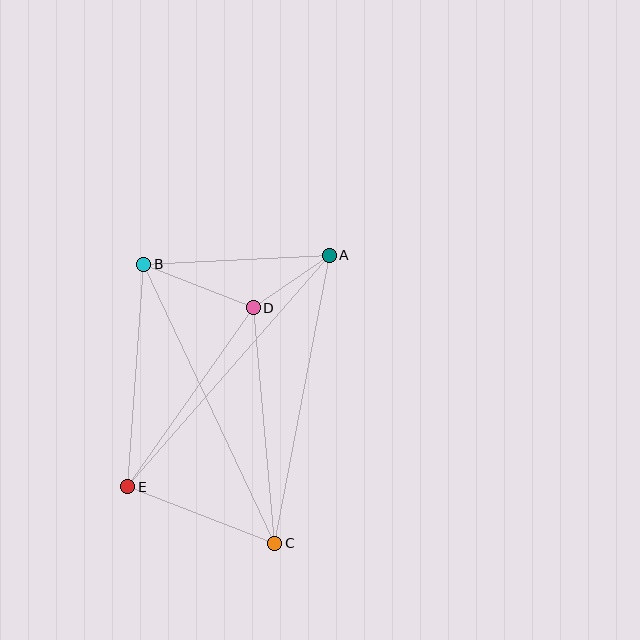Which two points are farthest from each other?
Points B and C are farthest from each other.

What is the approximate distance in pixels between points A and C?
The distance between A and C is approximately 293 pixels.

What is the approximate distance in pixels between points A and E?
The distance between A and E is approximately 307 pixels.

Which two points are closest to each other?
Points A and D are closest to each other.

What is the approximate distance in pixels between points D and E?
The distance between D and E is approximately 219 pixels.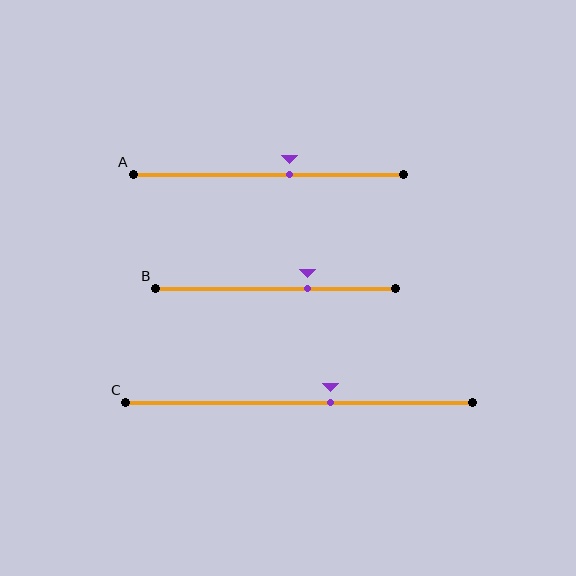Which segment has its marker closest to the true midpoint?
Segment A has its marker closest to the true midpoint.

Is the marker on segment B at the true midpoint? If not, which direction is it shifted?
No, the marker on segment B is shifted to the right by about 13% of the segment length.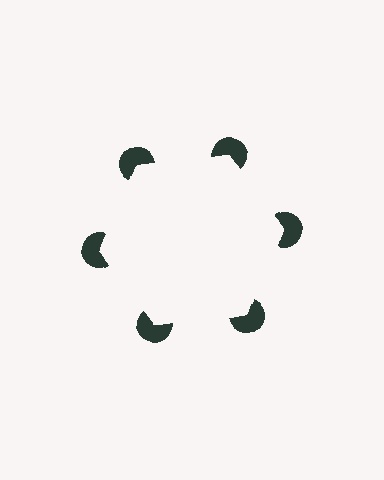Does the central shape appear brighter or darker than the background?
It typically appears slightly brighter than the background, even though no actual brightness change is drawn.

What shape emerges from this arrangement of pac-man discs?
An illusory hexagon — its edges are inferred from the aligned wedge cuts in the pac-man discs, not physically drawn.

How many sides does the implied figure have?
6 sides.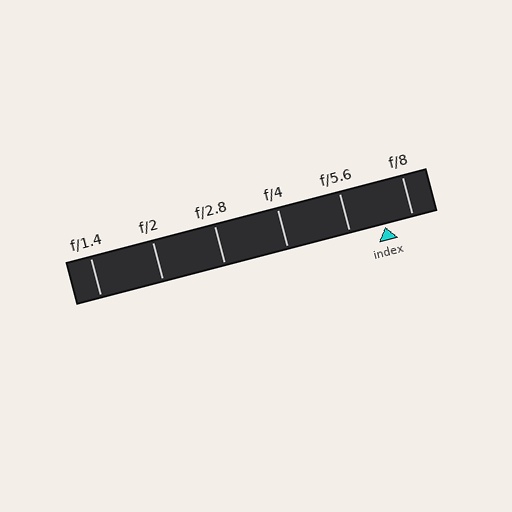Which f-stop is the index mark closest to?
The index mark is closest to f/8.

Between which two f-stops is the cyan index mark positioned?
The index mark is between f/5.6 and f/8.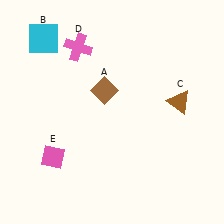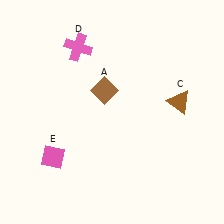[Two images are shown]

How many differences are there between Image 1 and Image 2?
There is 1 difference between the two images.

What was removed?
The cyan square (B) was removed in Image 2.